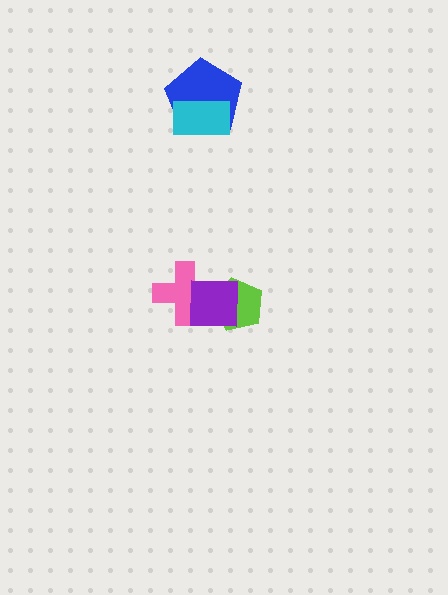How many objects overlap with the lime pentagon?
2 objects overlap with the lime pentagon.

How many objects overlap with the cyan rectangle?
1 object overlaps with the cyan rectangle.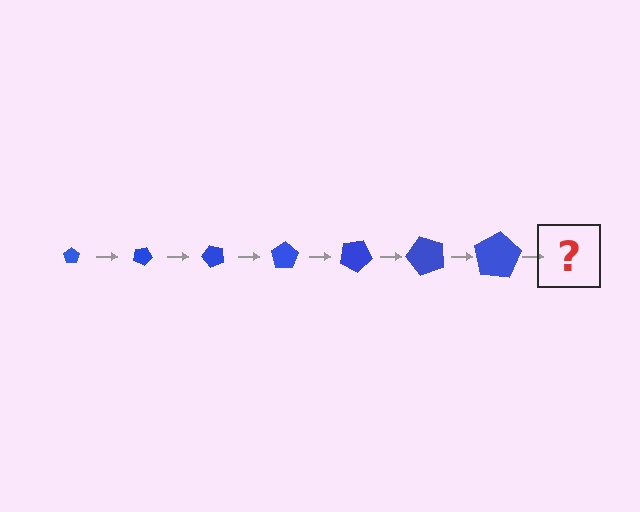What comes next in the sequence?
The next element should be a pentagon, larger than the previous one and rotated 175 degrees from the start.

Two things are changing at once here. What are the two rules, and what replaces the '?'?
The two rules are that the pentagon grows larger each step and it rotates 25 degrees each step. The '?' should be a pentagon, larger than the previous one and rotated 175 degrees from the start.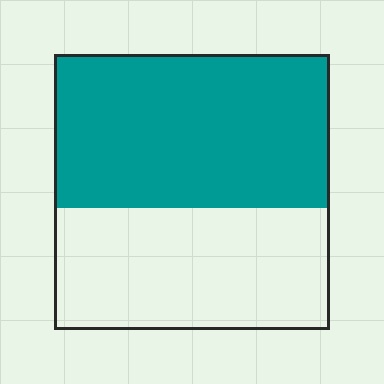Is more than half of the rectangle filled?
Yes.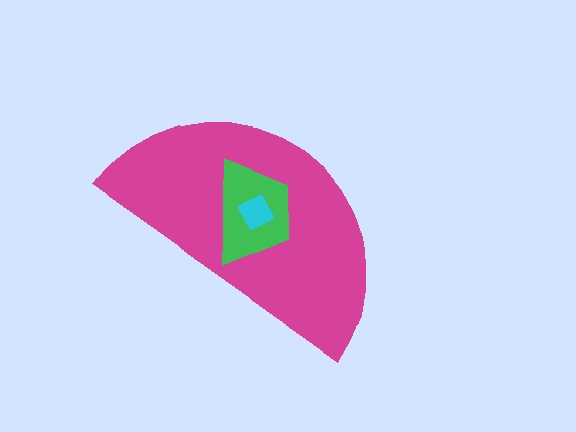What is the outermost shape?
The magenta semicircle.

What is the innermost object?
The cyan square.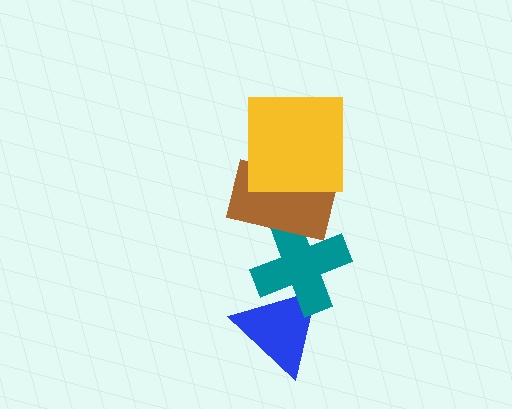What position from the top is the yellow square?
The yellow square is 1st from the top.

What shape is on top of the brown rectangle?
The yellow square is on top of the brown rectangle.